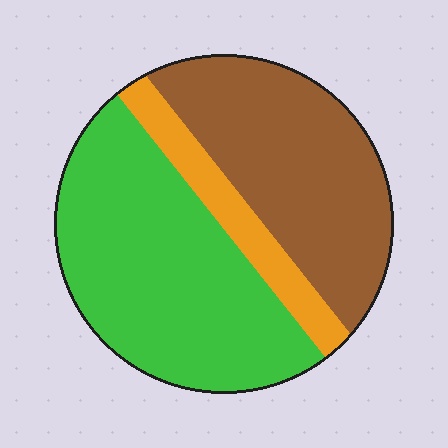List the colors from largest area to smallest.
From largest to smallest: green, brown, orange.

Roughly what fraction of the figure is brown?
Brown takes up about three eighths (3/8) of the figure.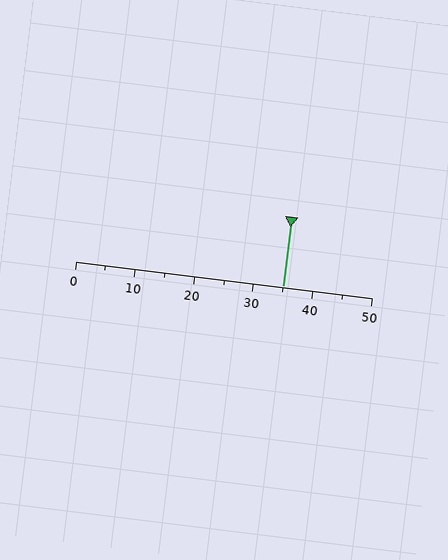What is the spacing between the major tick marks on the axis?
The major ticks are spaced 10 apart.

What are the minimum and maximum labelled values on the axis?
The axis runs from 0 to 50.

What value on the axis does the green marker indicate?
The marker indicates approximately 35.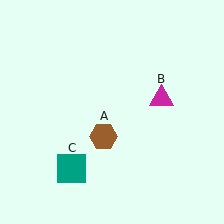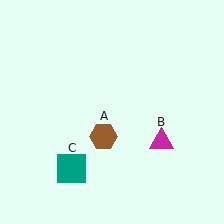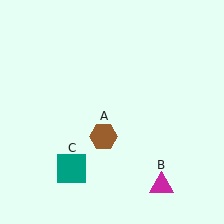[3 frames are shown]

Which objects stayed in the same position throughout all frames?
Brown hexagon (object A) and teal square (object C) remained stationary.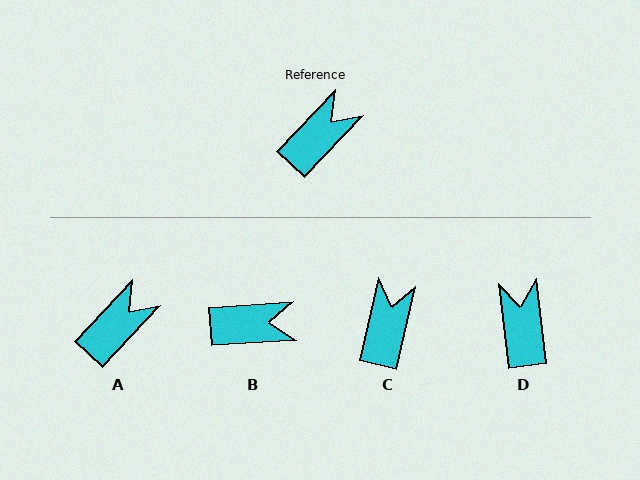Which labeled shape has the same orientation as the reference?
A.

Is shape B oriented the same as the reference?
No, it is off by about 43 degrees.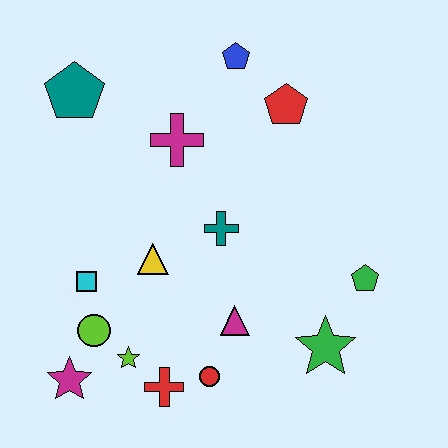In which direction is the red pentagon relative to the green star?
The red pentagon is above the green star.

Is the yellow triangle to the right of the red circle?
No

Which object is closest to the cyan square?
The lime circle is closest to the cyan square.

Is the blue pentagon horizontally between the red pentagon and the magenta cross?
Yes